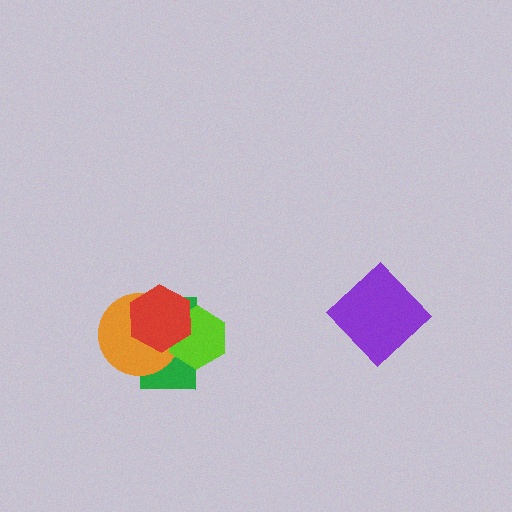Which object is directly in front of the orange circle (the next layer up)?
The lime hexagon is directly in front of the orange circle.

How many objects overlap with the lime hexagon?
3 objects overlap with the lime hexagon.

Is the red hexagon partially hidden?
No, no other shape covers it.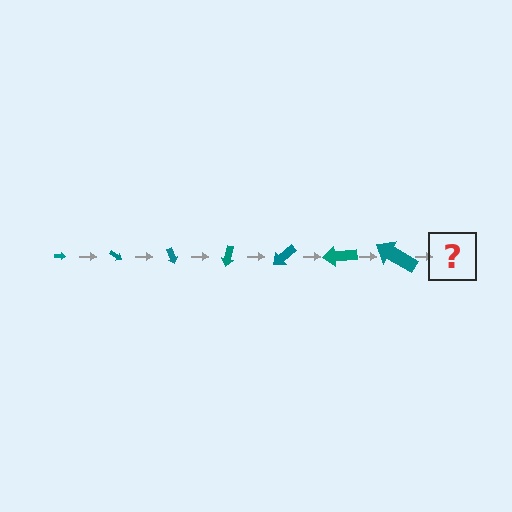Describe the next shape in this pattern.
It should be an arrow, larger than the previous one and rotated 245 degrees from the start.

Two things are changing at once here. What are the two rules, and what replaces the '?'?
The two rules are that the arrow grows larger each step and it rotates 35 degrees each step. The '?' should be an arrow, larger than the previous one and rotated 245 degrees from the start.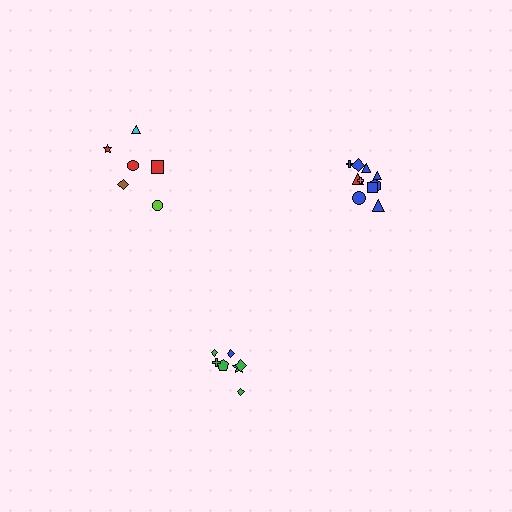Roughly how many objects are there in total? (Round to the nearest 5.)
Roughly 25 objects in total.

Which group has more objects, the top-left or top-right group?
The top-right group.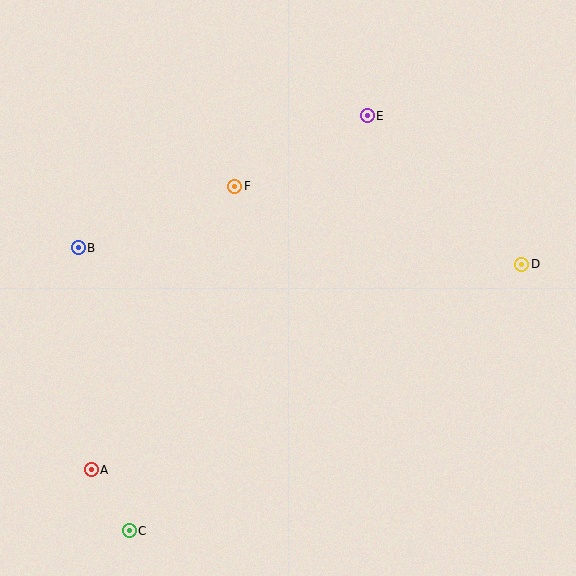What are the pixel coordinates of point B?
Point B is at (78, 247).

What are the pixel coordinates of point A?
Point A is at (91, 470).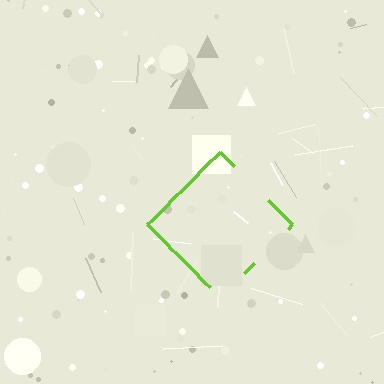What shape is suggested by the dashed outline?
The dashed outline suggests a diamond.